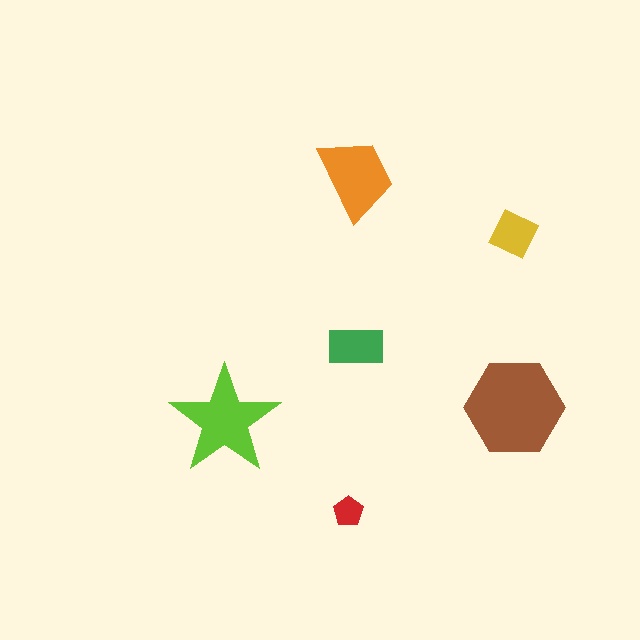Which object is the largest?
The brown hexagon.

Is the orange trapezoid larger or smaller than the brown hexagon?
Smaller.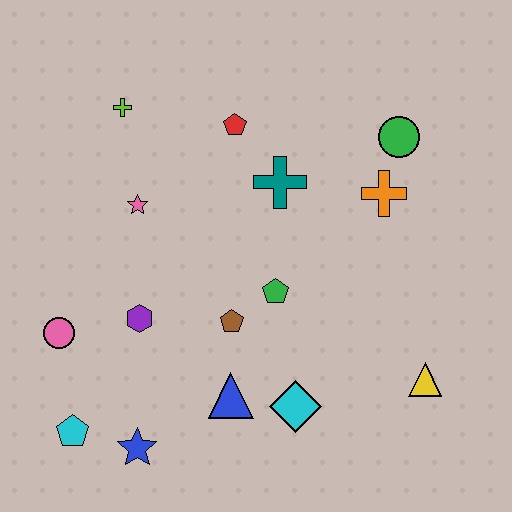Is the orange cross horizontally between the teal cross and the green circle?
Yes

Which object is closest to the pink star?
The lime cross is closest to the pink star.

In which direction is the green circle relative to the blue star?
The green circle is above the blue star.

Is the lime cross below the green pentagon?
No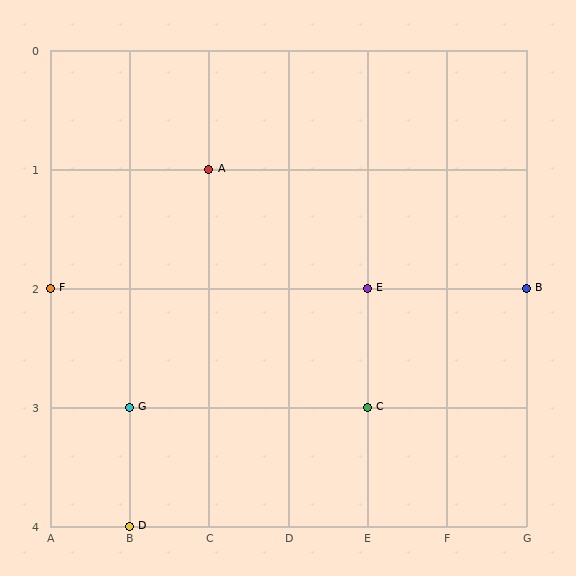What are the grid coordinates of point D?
Point D is at grid coordinates (B, 4).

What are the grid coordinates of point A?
Point A is at grid coordinates (C, 1).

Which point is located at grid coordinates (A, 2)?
Point F is at (A, 2).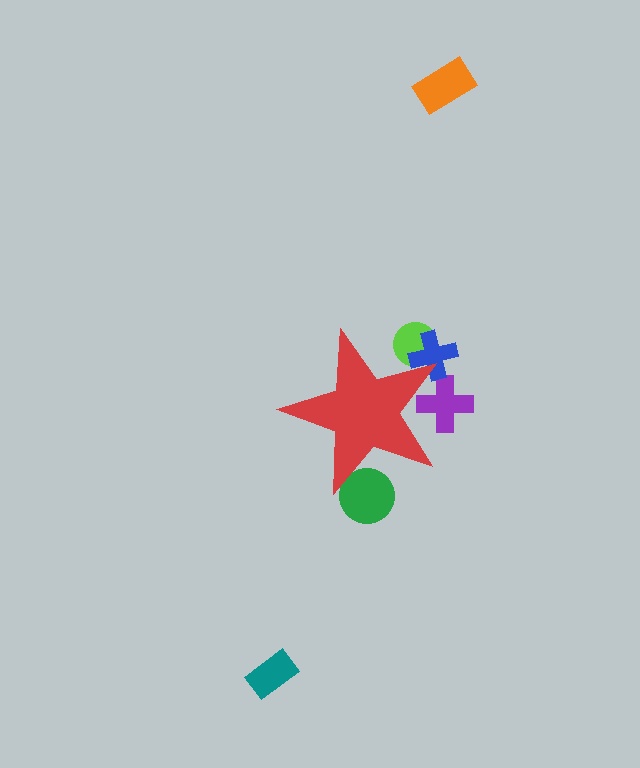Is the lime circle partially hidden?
Yes, the lime circle is partially hidden behind the red star.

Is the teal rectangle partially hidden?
No, the teal rectangle is fully visible.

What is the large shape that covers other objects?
A red star.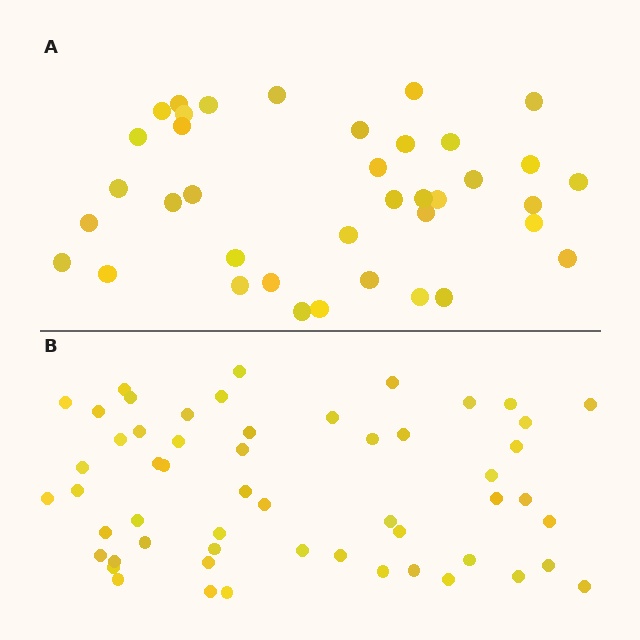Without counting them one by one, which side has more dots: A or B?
Region B (the bottom region) has more dots.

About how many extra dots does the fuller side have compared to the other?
Region B has approximately 15 more dots than region A.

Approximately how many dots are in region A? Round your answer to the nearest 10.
About 40 dots. (The exact count is 38, which rounds to 40.)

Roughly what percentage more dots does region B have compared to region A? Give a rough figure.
About 45% more.